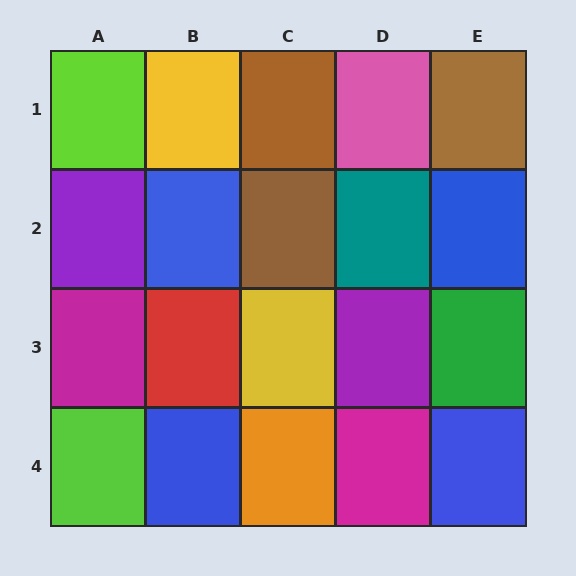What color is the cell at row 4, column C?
Orange.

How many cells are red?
1 cell is red.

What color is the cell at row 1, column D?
Pink.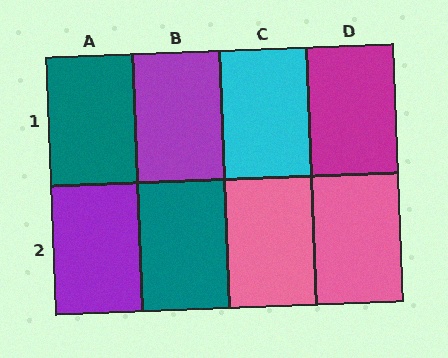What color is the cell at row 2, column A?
Purple.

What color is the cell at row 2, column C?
Pink.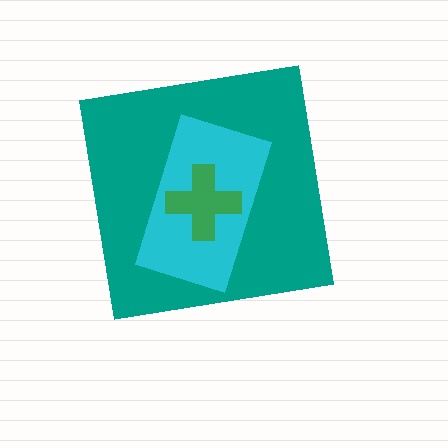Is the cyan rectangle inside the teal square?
Yes.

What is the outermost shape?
The teal square.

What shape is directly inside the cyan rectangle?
The green cross.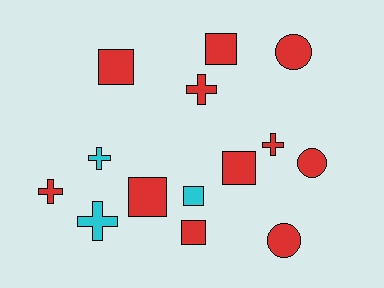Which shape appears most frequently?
Square, with 6 objects.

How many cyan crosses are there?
There are 2 cyan crosses.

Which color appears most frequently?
Red, with 11 objects.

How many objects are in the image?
There are 14 objects.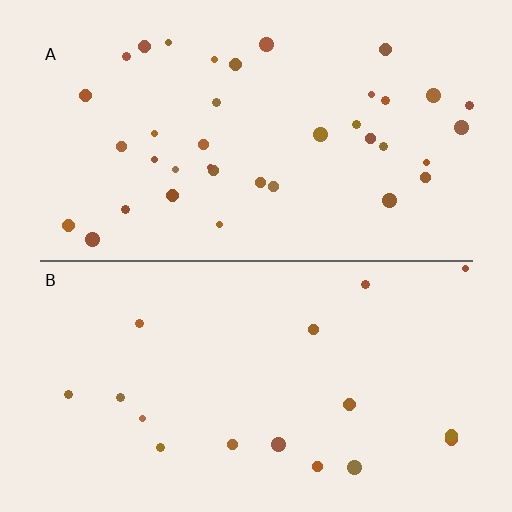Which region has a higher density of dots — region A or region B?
A (the top).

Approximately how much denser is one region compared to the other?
Approximately 2.3× — region A over region B.